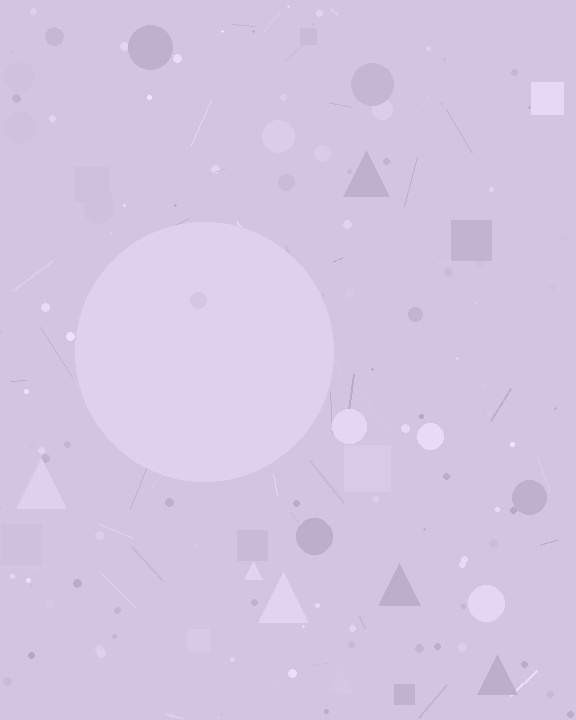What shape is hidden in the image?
A circle is hidden in the image.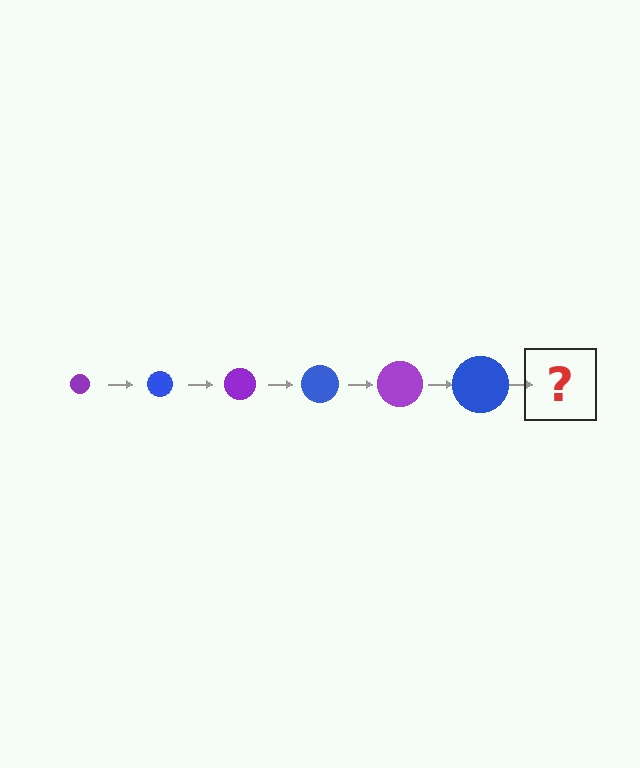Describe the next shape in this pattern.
It should be a purple circle, larger than the previous one.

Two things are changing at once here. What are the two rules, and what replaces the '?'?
The two rules are that the circle grows larger each step and the color cycles through purple and blue. The '?' should be a purple circle, larger than the previous one.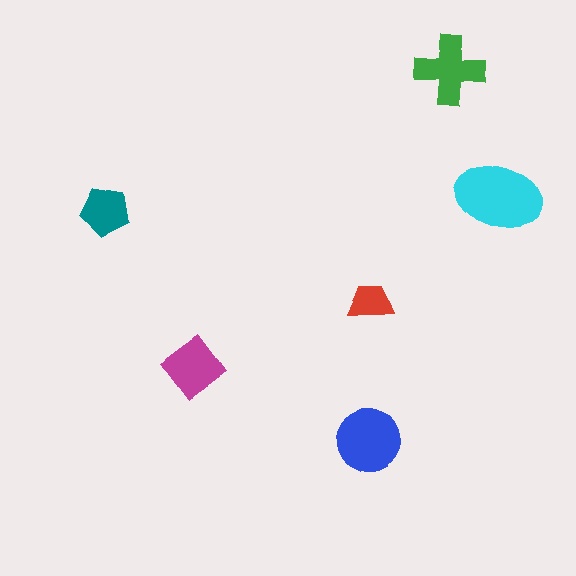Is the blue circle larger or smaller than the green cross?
Larger.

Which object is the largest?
The cyan ellipse.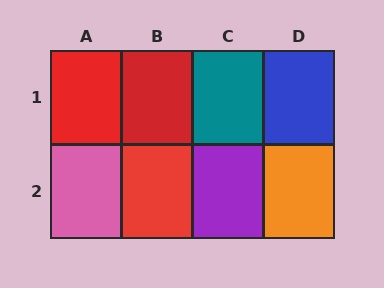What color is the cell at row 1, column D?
Blue.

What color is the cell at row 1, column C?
Teal.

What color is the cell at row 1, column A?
Red.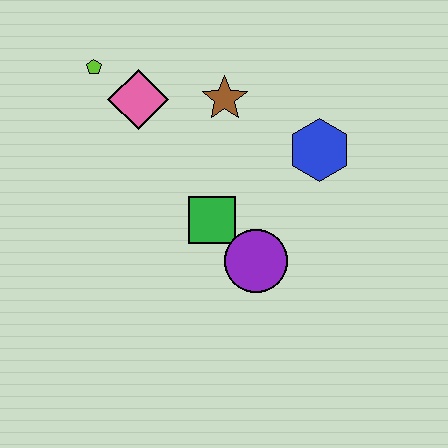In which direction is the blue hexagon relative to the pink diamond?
The blue hexagon is to the right of the pink diamond.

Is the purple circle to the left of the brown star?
No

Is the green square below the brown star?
Yes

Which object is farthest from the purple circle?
The lime pentagon is farthest from the purple circle.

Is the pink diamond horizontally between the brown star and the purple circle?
No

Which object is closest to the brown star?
The pink diamond is closest to the brown star.